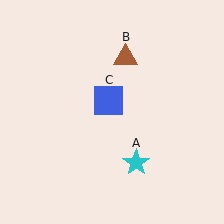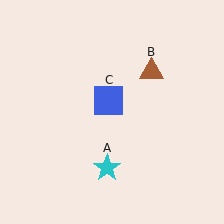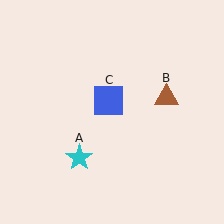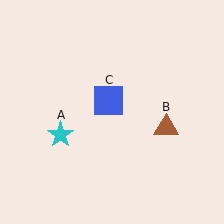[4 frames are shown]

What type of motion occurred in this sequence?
The cyan star (object A), brown triangle (object B) rotated clockwise around the center of the scene.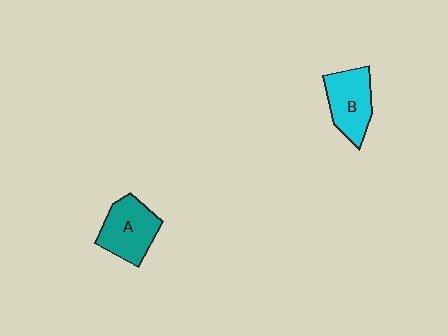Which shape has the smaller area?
Shape B (cyan).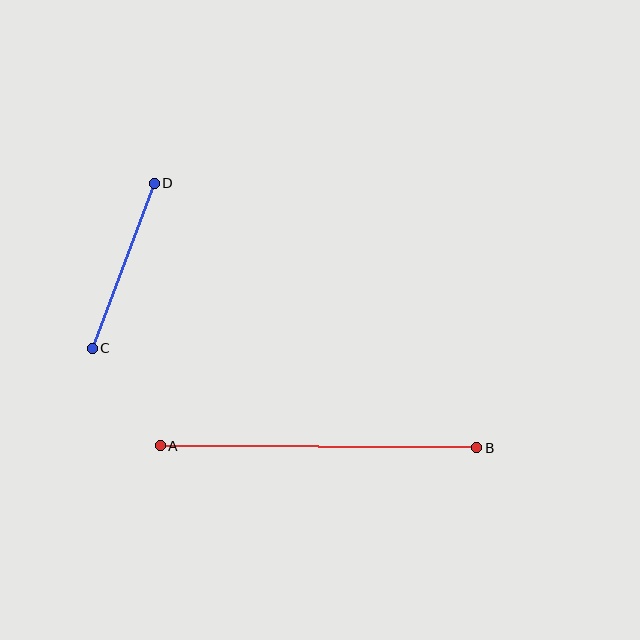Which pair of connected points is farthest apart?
Points A and B are farthest apart.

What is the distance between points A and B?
The distance is approximately 317 pixels.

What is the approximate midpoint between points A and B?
The midpoint is at approximately (319, 447) pixels.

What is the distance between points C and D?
The distance is approximately 176 pixels.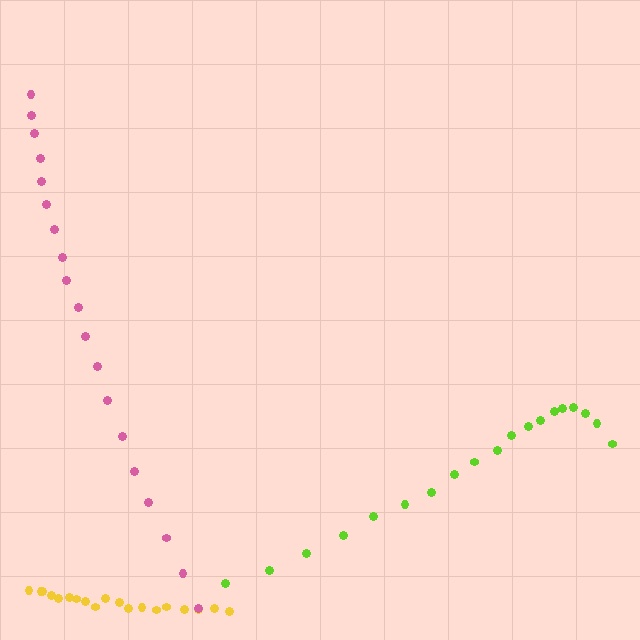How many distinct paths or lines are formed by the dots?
There are 3 distinct paths.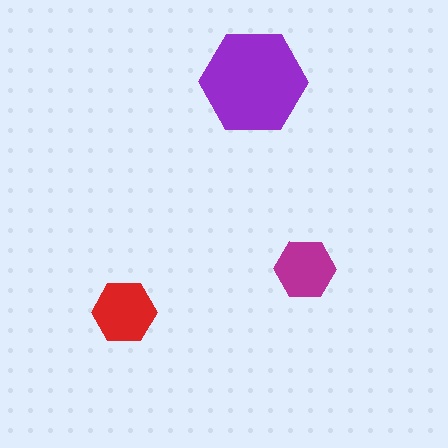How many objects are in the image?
There are 3 objects in the image.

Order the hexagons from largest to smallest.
the purple one, the red one, the magenta one.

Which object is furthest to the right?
The magenta hexagon is rightmost.